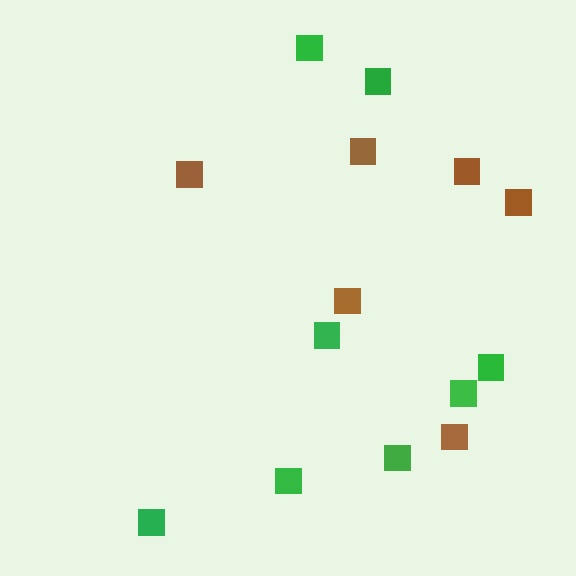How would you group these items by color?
There are 2 groups: one group of green squares (8) and one group of brown squares (6).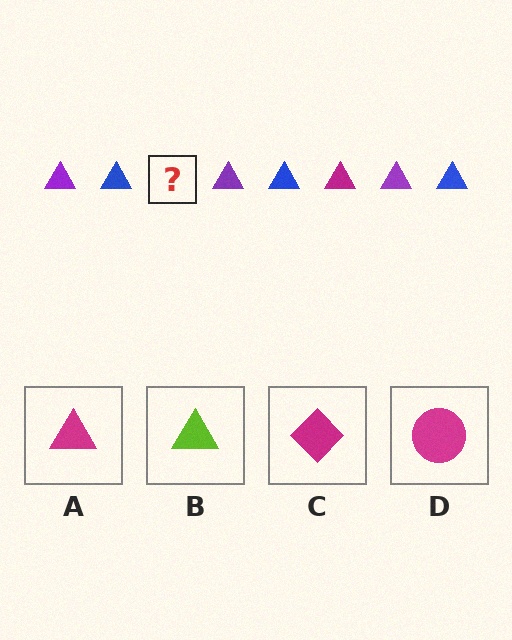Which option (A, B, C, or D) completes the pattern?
A.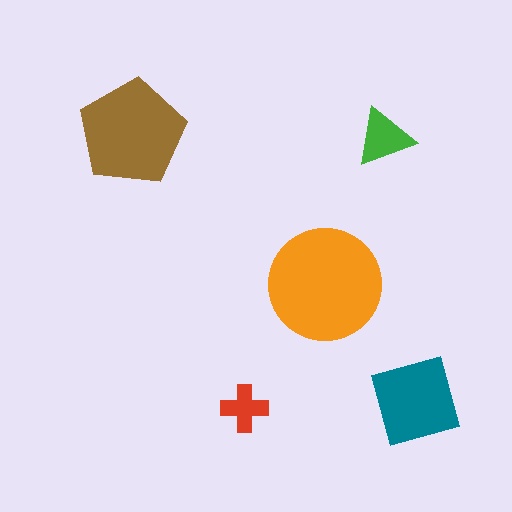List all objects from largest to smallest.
The orange circle, the brown pentagon, the teal diamond, the green triangle, the red cross.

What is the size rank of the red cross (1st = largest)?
5th.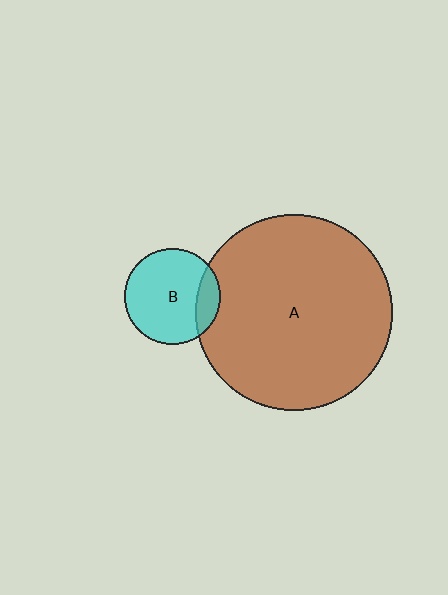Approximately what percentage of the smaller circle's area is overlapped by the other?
Approximately 15%.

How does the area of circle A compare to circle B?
Approximately 4.2 times.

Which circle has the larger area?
Circle A (brown).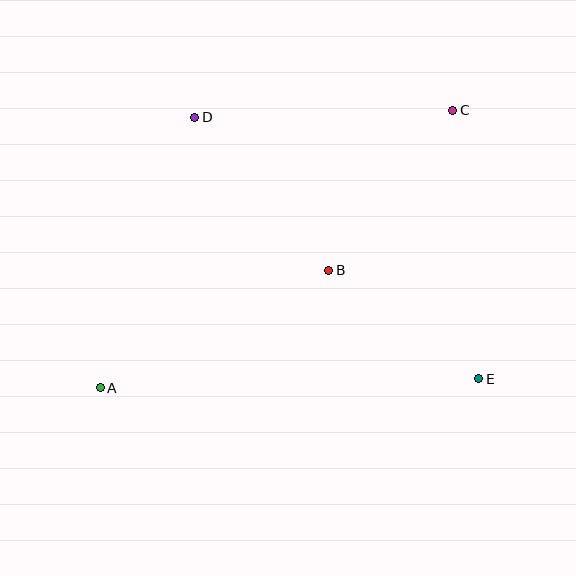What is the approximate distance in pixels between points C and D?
The distance between C and D is approximately 258 pixels.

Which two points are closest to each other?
Points B and E are closest to each other.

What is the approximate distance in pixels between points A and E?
The distance between A and E is approximately 379 pixels.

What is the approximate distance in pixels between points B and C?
The distance between B and C is approximately 202 pixels.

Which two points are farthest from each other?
Points A and C are farthest from each other.